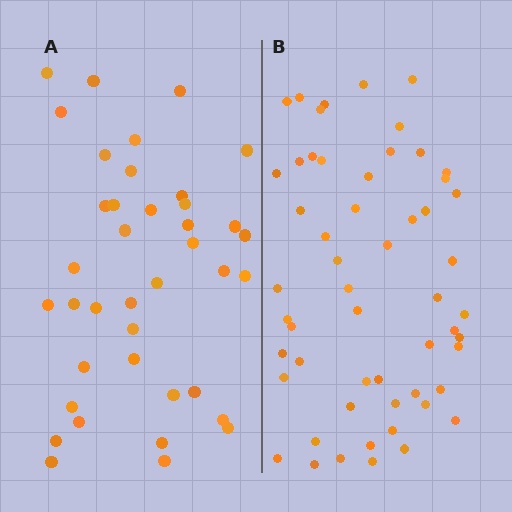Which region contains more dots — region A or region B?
Region B (the right region) has more dots.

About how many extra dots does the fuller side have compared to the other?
Region B has approximately 15 more dots than region A.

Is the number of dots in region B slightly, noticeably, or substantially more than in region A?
Region B has noticeably more, but not dramatically so. The ratio is roughly 1.4 to 1.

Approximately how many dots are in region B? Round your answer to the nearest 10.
About 60 dots. (The exact count is 55, which rounds to 60.)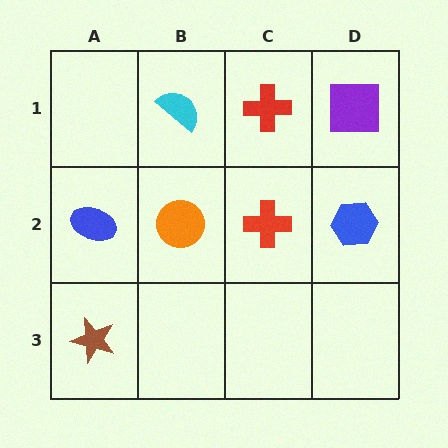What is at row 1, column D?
A purple square.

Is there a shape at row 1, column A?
No, that cell is empty.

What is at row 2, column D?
A blue hexagon.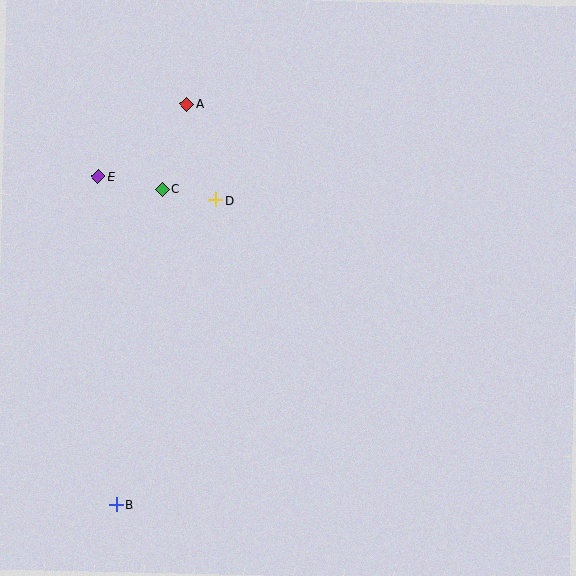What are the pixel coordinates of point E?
Point E is at (98, 176).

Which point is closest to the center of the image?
Point D at (216, 200) is closest to the center.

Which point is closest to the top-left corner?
Point E is closest to the top-left corner.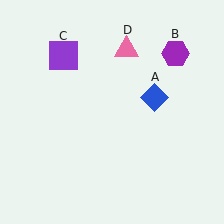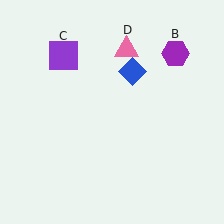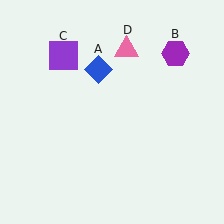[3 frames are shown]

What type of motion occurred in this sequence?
The blue diamond (object A) rotated counterclockwise around the center of the scene.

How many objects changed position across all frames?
1 object changed position: blue diamond (object A).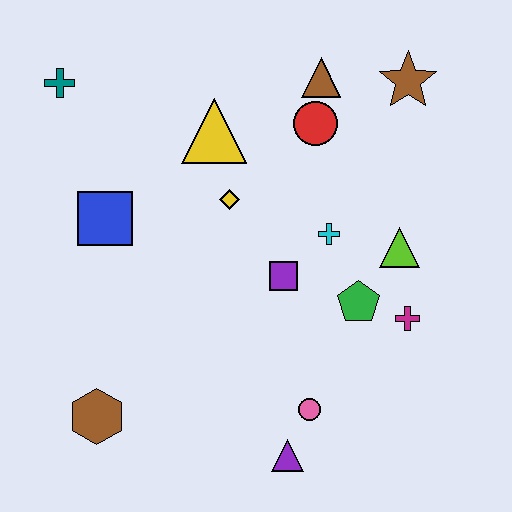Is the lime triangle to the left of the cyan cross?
No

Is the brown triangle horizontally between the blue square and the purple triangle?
No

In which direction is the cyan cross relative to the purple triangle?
The cyan cross is above the purple triangle.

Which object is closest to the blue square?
The yellow diamond is closest to the blue square.